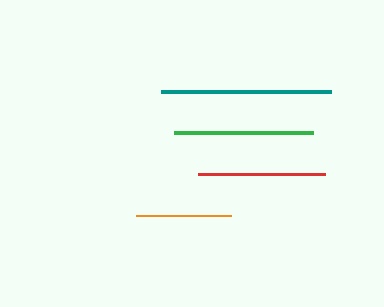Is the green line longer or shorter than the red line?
The green line is longer than the red line.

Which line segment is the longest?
The teal line is the longest at approximately 170 pixels.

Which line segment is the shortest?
The orange line is the shortest at approximately 95 pixels.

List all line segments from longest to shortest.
From longest to shortest: teal, green, red, orange.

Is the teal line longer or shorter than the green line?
The teal line is longer than the green line.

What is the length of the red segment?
The red segment is approximately 128 pixels long.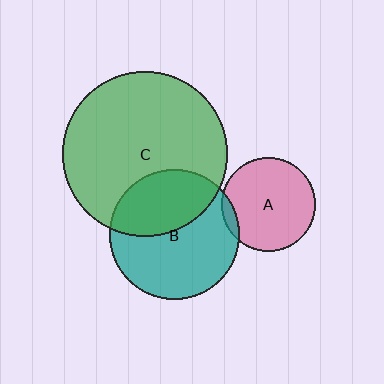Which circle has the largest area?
Circle C (green).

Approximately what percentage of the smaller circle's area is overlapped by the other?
Approximately 40%.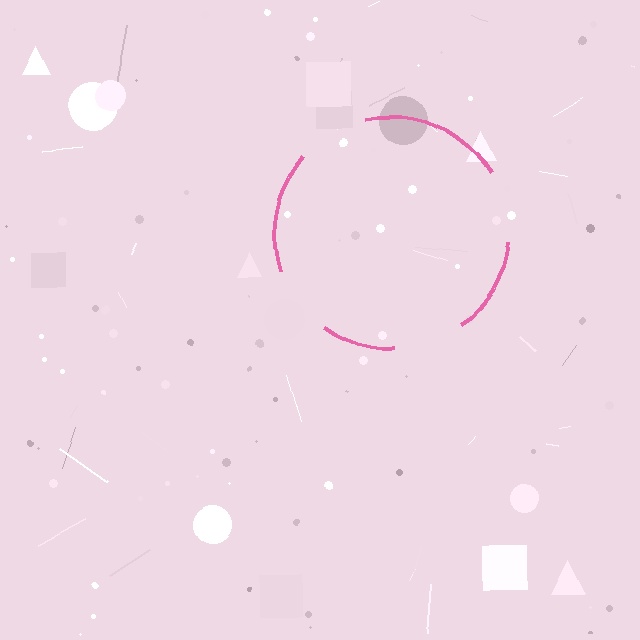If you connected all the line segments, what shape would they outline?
They would outline a circle.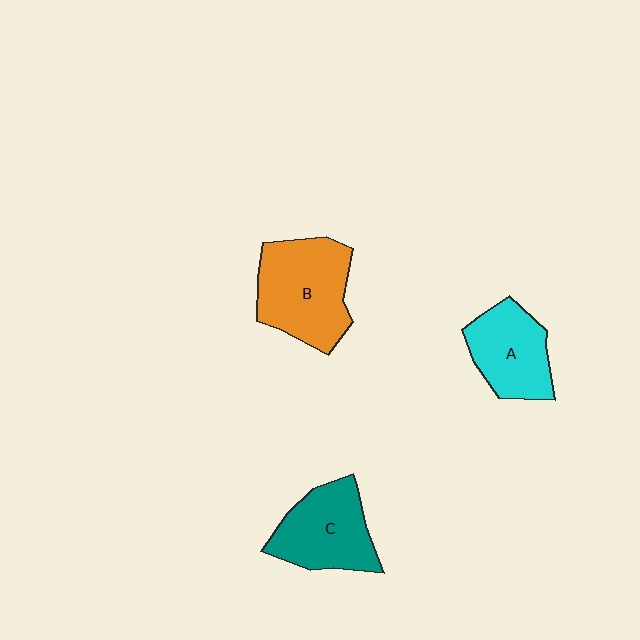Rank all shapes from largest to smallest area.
From largest to smallest: B (orange), C (teal), A (cyan).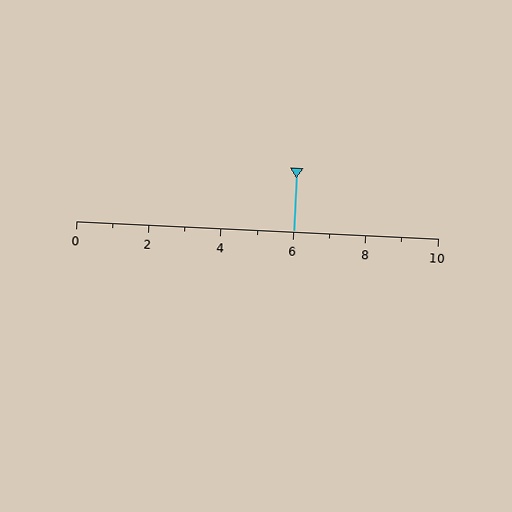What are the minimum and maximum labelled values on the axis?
The axis runs from 0 to 10.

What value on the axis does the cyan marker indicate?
The marker indicates approximately 6.